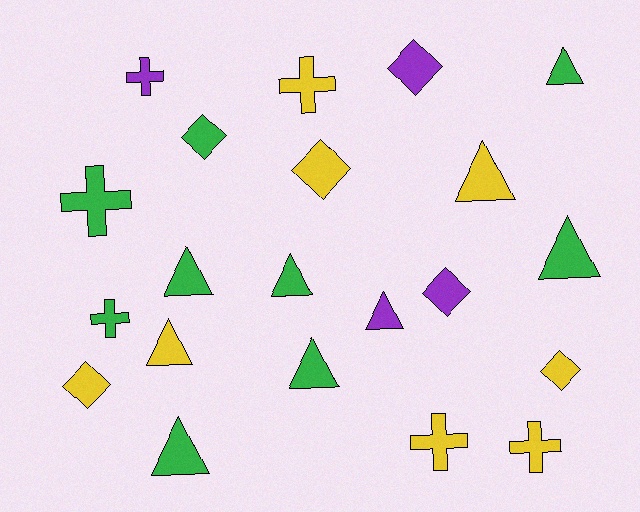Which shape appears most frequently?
Triangle, with 9 objects.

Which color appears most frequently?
Green, with 9 objects.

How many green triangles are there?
There are 6 green triangles.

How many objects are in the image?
There are 21 objects.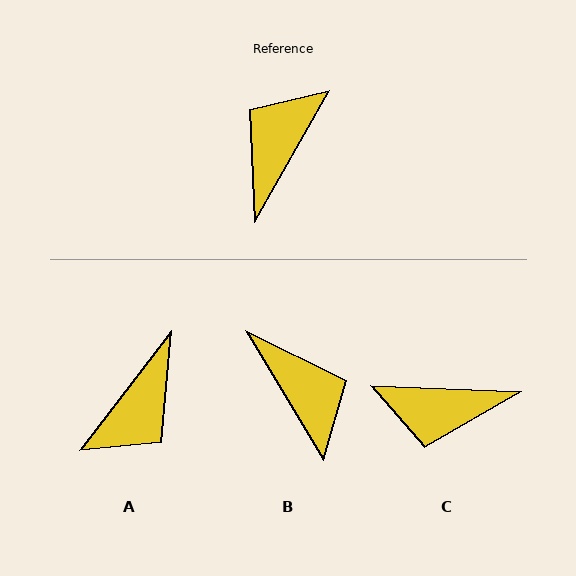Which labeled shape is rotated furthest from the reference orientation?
A, about 172 degrees away.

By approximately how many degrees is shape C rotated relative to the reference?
Approximately 117 degrees counter-clockwise.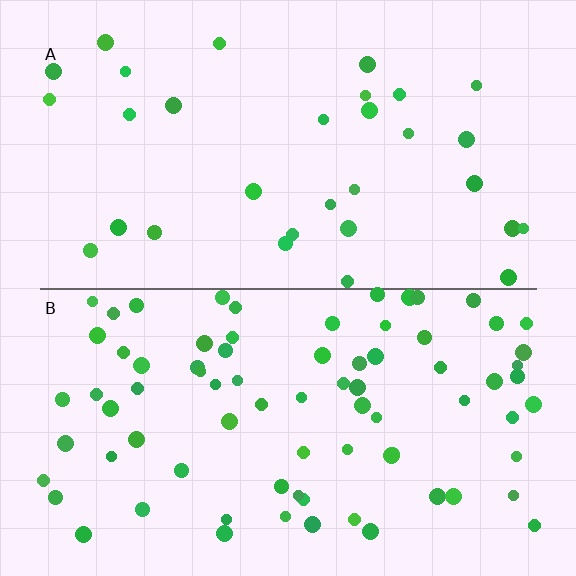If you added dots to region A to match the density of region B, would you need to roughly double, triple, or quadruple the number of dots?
Approximately triple.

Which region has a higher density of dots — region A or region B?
B (the bottom).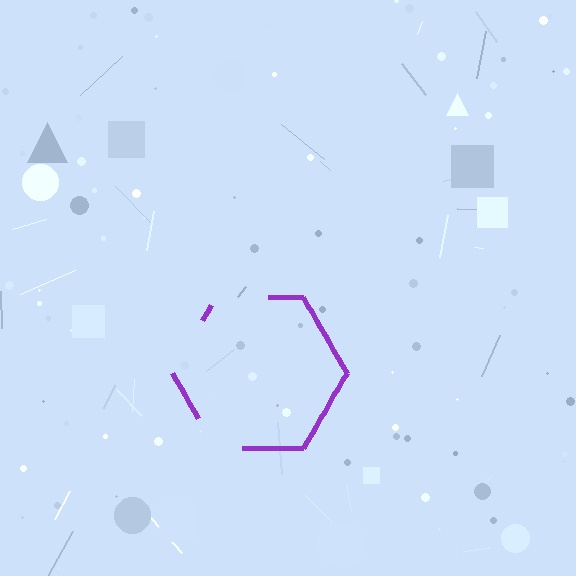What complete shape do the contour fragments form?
The contour fragments form a hexagon.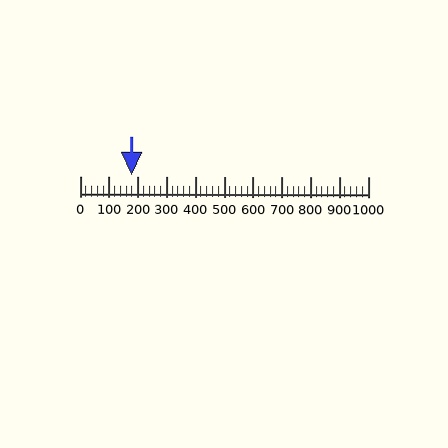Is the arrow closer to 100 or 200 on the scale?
The arrow is closer to 200.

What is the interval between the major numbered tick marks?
The major tick marks are spaced 100 units apart.